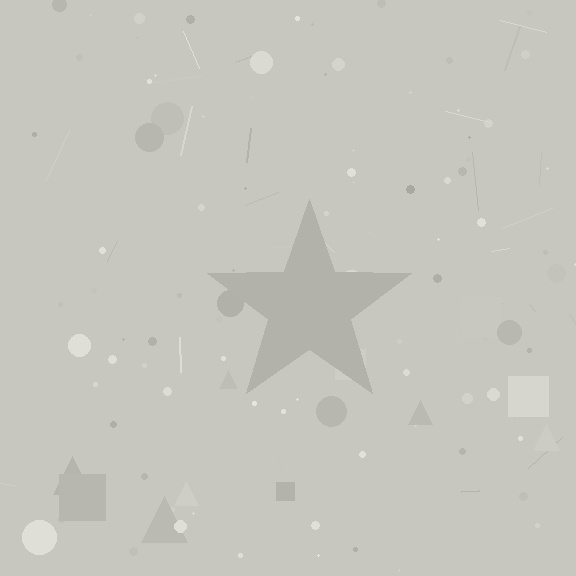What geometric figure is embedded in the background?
A star is embedded in the background.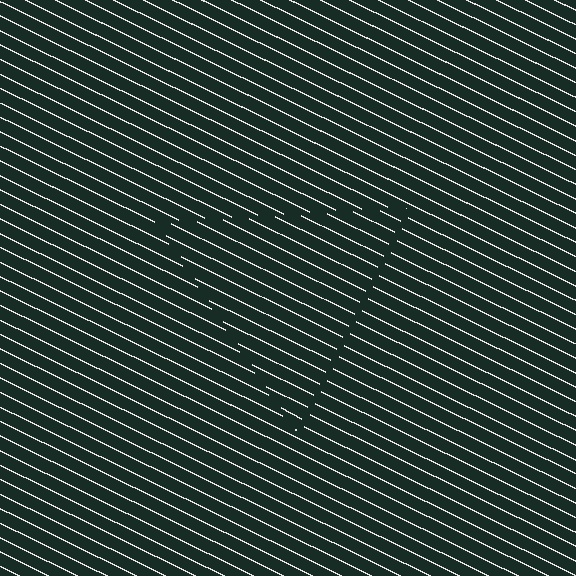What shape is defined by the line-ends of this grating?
An illusory triangle. The interior of the shape contains the same grating, shifted by half a period — the contour is defined by the phase discontinuity where line-ends from the inner and outer gratings abut.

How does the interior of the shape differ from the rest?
The interior of the shape contains the same grating, shifted by half a period — the contour is defined by the phase discontinuity where line-ends from the inner and outer gratings abut.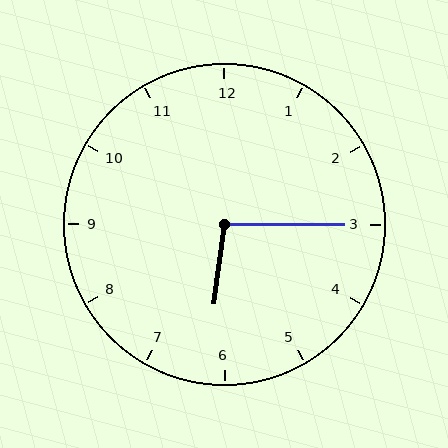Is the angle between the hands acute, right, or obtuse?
It is obtuse.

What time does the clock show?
6:15.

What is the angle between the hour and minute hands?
Approximately 98 degrees.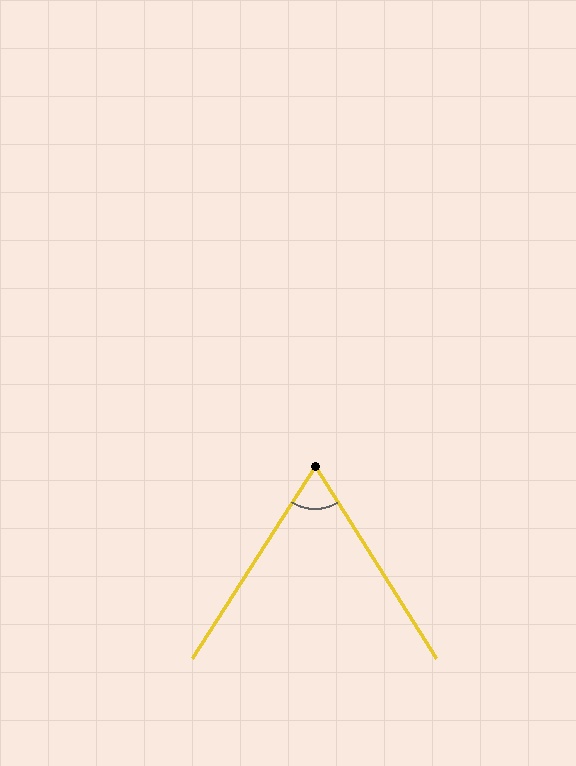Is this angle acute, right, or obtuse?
It is acute.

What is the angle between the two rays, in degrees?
Approximately 65 degrees.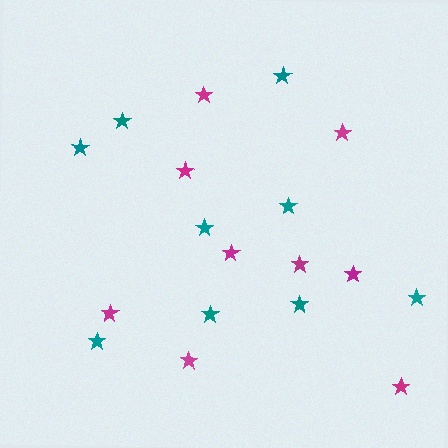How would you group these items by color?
There are 2 groups: one group of teal stars (9) and one group of magenta stars (9).